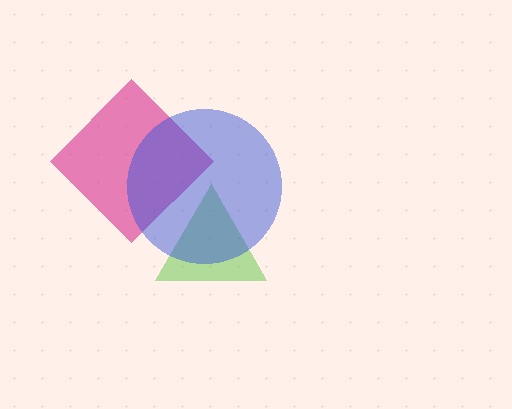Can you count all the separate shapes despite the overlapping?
Yes, there are 3 separate shapes.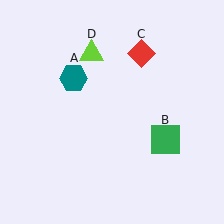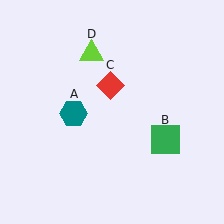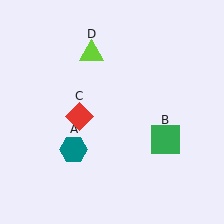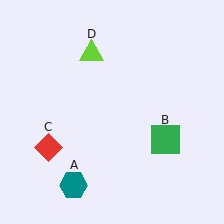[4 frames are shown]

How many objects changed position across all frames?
2 objects changed position: teal hexagon (object A), red diamond (object C).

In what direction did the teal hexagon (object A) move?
The teal hexagon (object A) moved down.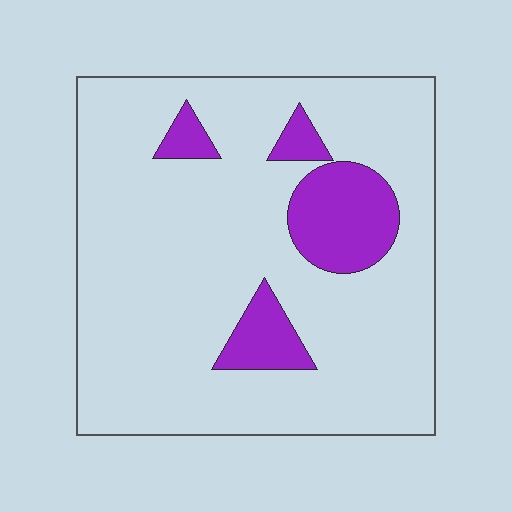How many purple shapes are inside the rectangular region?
4.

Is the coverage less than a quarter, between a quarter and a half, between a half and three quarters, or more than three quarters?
Less than a quarter.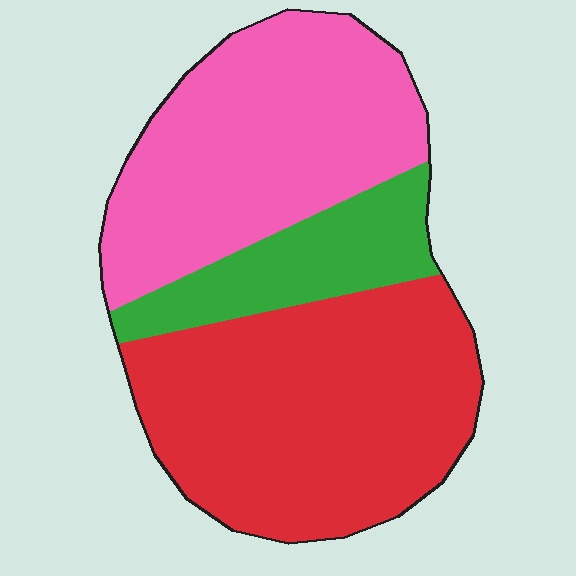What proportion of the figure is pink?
Pink covers 38% of the figure.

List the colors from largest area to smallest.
From largest to smallest: red, pink, green.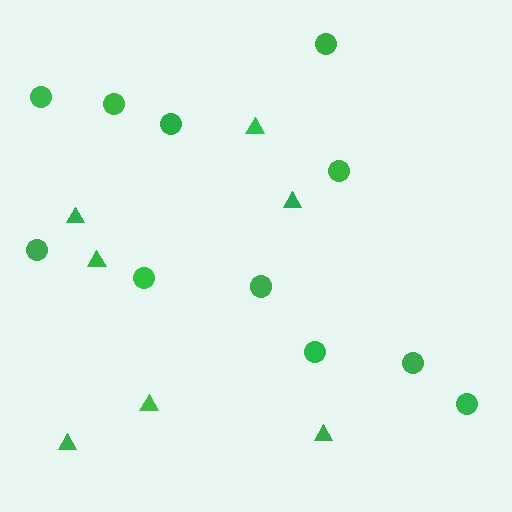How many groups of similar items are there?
There are 2 groups: one group of triangles (7) and one group of circles (11).